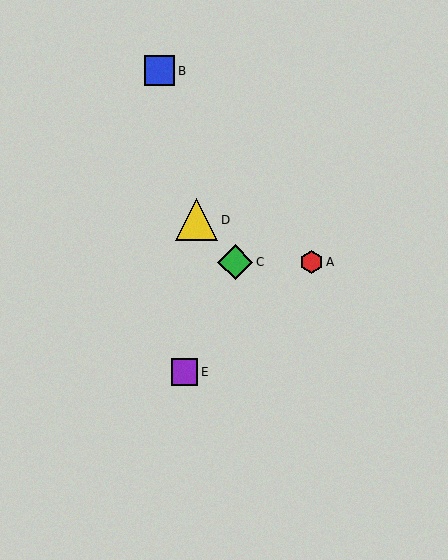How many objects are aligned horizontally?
2 objects (A, C) are aligned horizontally.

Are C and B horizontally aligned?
No, C is at y≈262 and B is at y≈71.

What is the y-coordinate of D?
Object D is at y≈220.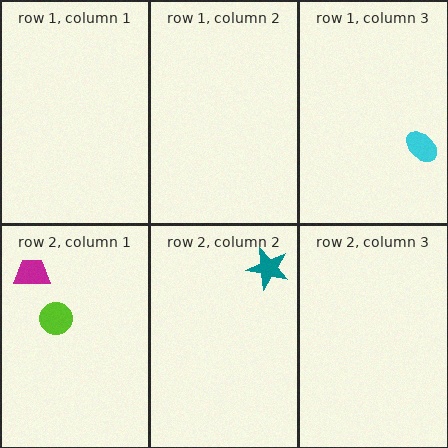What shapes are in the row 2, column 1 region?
The magenta trapezoid, the lime circle.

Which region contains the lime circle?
The row 2, column 1 region.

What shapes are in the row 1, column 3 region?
The cyan ellipse.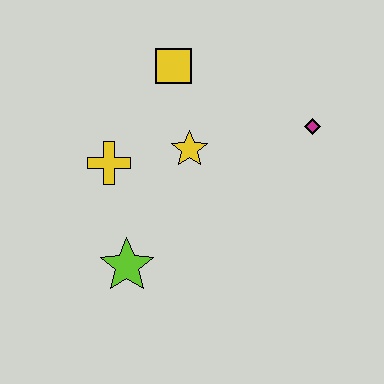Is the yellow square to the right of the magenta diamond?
No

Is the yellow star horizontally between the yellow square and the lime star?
No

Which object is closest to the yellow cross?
The yellow star is closest to the yellow cross.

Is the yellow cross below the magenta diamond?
Yes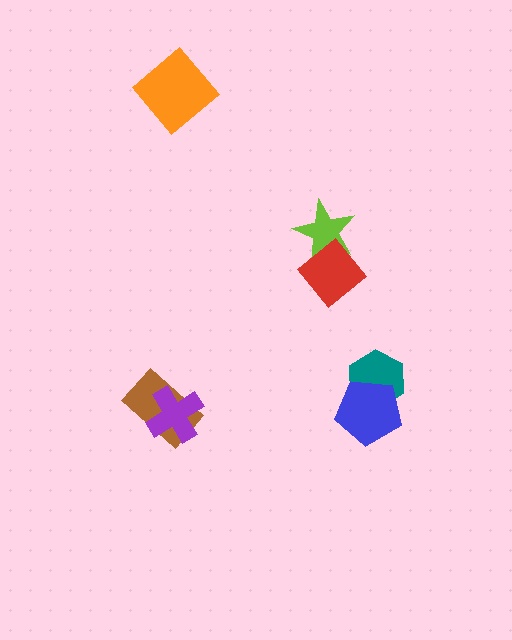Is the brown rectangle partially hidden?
Yes, it is partially covered by another shape.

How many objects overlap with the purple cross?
1 object overlaps with the purple cross.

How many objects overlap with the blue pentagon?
1 object overlaps with the blue pentagon.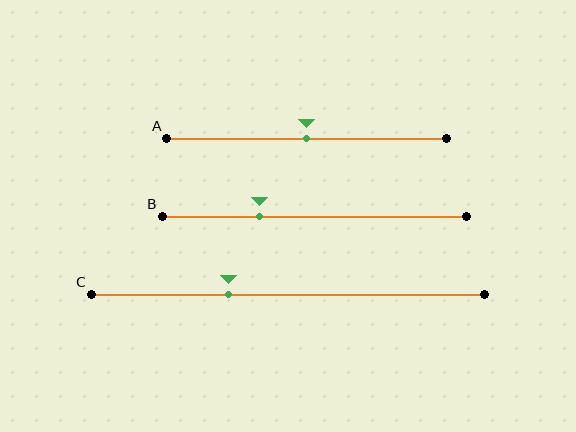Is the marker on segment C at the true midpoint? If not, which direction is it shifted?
No, the marker on segment C is shifted to the left by about 15% of the segment length.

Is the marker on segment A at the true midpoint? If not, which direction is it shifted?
Yes, the marker on segment A is at the true midpoint.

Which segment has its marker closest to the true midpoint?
Segment A has its marker closest to the true midpoint.